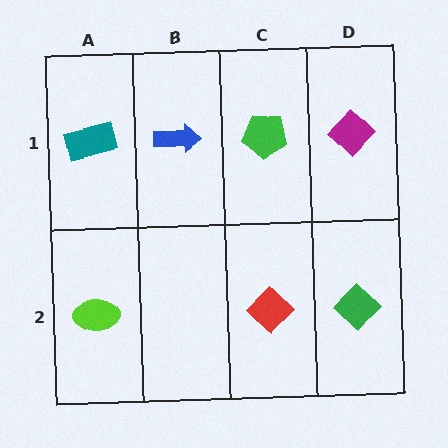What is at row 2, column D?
A green diamond.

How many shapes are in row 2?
3 shapes.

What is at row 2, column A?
A lime ellipse.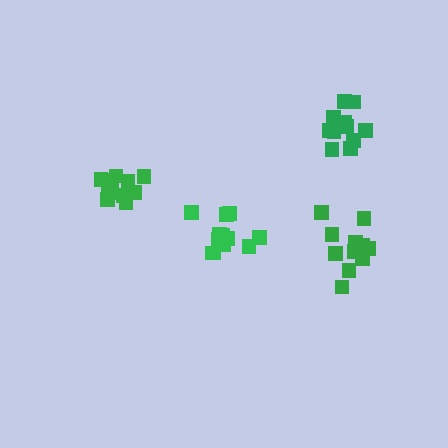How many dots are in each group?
Group 1: 12 dots, Group 2: 10 dots, Group 3: 12 dots, Group 4: 12 dots (46 total).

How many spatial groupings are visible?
There are 4 spatial groupings.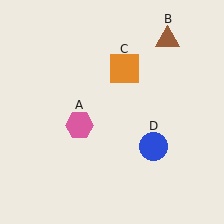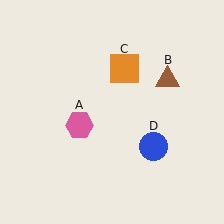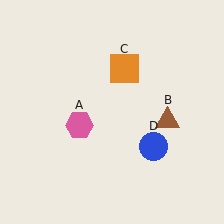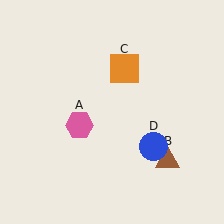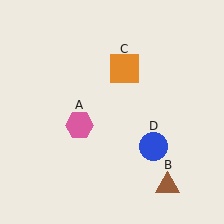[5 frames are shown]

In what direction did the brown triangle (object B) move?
The brown triangle (object B) moved down.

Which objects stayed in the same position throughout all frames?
Pink hexagon (object A) and orange square (object C) and blue circle (object D) remained stationary.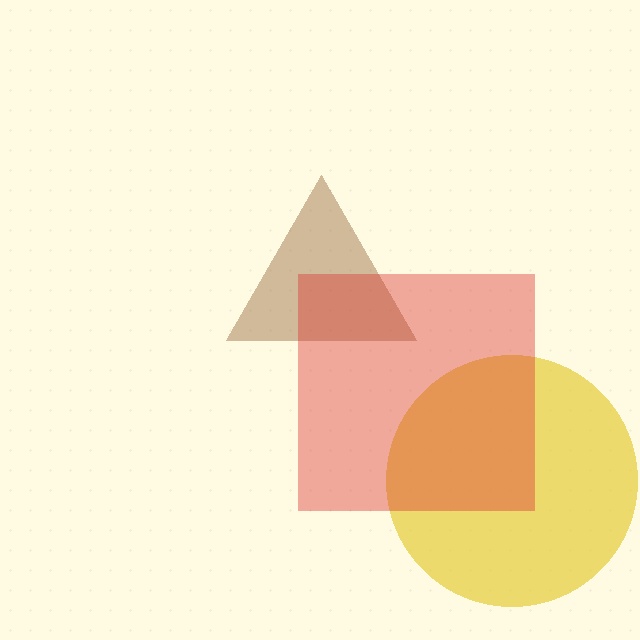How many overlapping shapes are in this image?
There are 3 overlapping shapes in the image.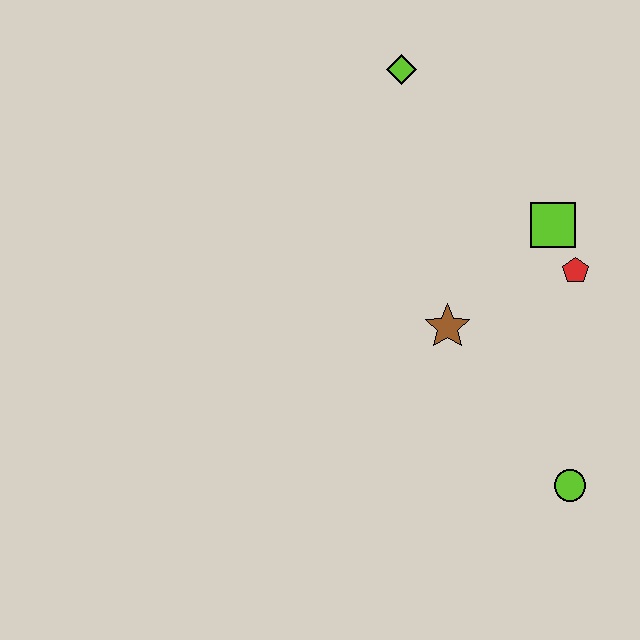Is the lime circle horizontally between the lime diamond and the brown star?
No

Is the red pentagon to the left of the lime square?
No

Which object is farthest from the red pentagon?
The lime diamond is farthest from the red pentagon.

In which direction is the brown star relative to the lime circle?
The brown star is above the lime circle.